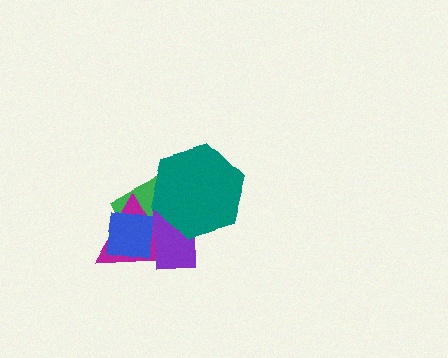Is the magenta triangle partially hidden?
Yes, it is partially covered by another shape.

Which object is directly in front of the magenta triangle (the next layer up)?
The blue square is directly in front of the magenta triangle.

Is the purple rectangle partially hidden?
Yes, it is partially covered by another shape.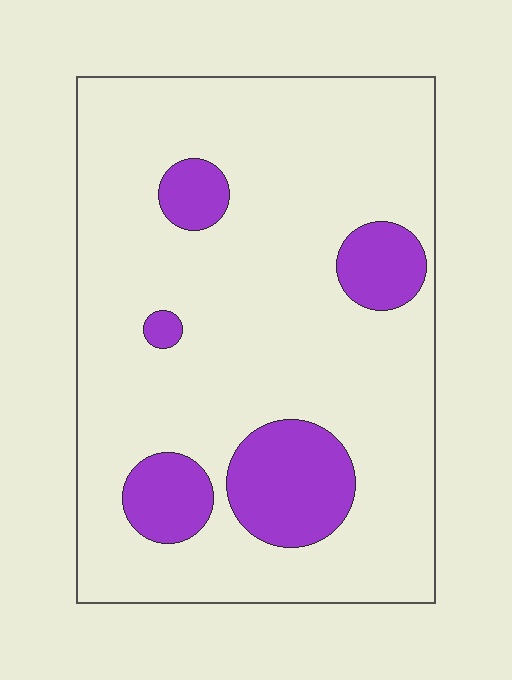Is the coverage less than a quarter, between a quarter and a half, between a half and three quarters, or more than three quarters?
Less than a quarter.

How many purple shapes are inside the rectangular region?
5.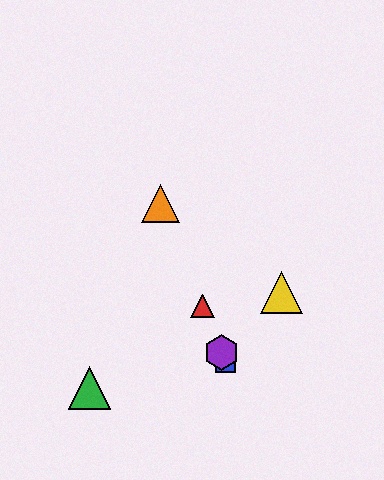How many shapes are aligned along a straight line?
4 shapes (the red triangle, the blue square, the purple hexagon, the orange triangle) are aligned along a straight line.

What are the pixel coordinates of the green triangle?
The green triangle is at (90, 388).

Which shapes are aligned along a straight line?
The red triangle, the blue square, the purple hexagon, the orange triangle are aligned along a straight line.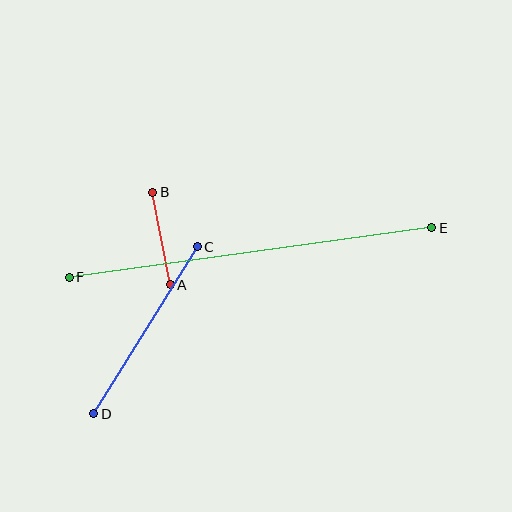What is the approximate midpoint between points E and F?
The midpoint is at approximately (250, 253) pixels.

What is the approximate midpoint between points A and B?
The midpoint is at approximately (161, 238) pixels.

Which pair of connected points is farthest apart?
Points E and F are farthest apart.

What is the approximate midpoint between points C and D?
The midpoint is at approximately (146, 330) pixels.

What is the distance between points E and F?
The distance is approximately 366 pixels.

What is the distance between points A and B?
The distance is approximately 94 pixels.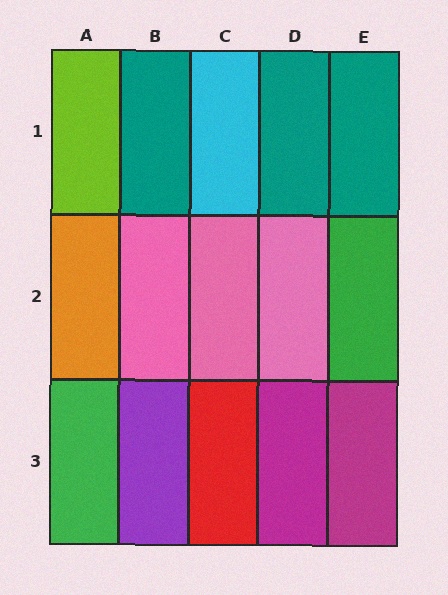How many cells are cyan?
1 cell is cyan.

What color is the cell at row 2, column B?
Pink.